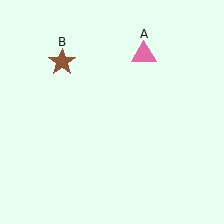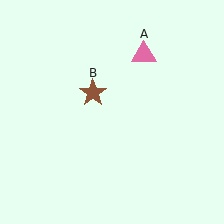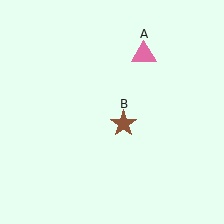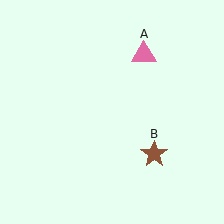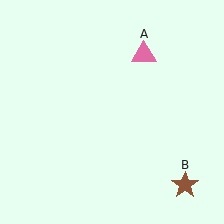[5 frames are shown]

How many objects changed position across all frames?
1 object changed position: brown star (object B).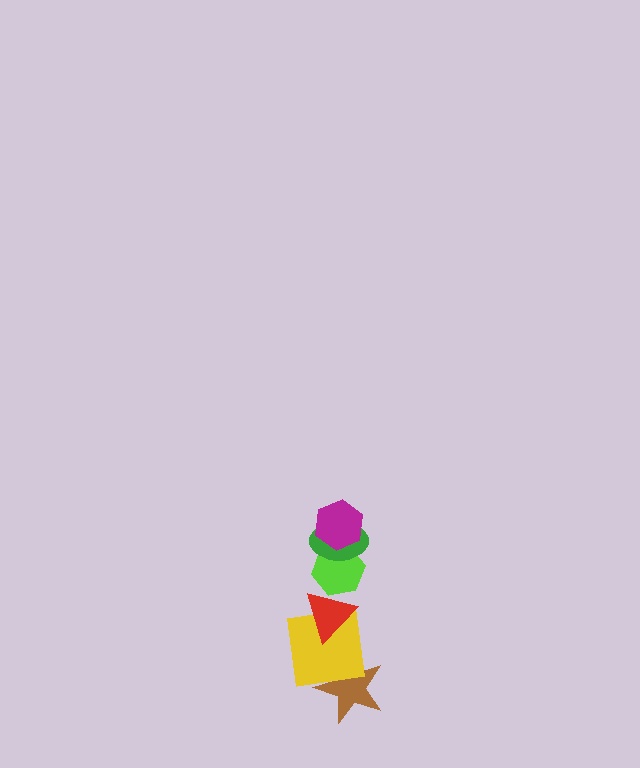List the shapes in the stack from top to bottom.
From top to bottom: the magenta hexagon, the green ellipse, the lime hexagon, the red triangle, the yellow square, the brown star.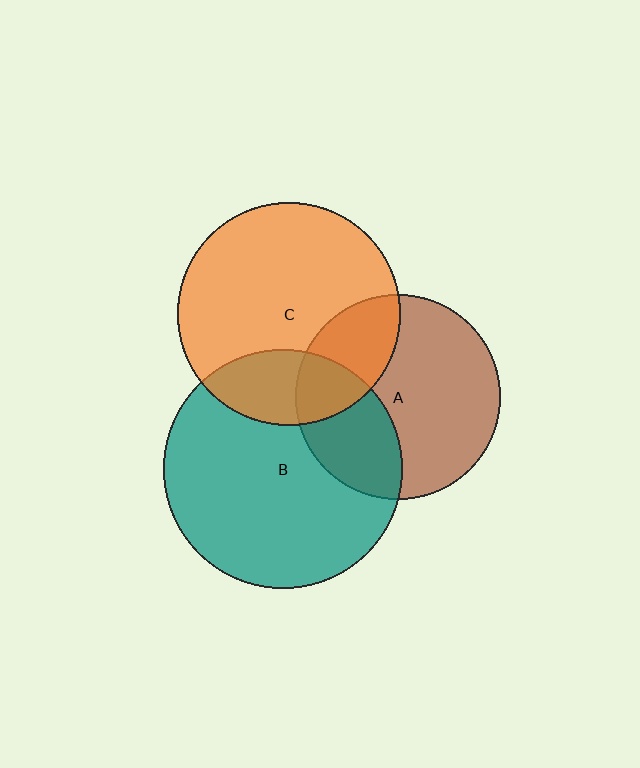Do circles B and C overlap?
Yes.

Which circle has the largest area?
Circle B (teal).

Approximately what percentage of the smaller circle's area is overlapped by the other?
Approximately 25%.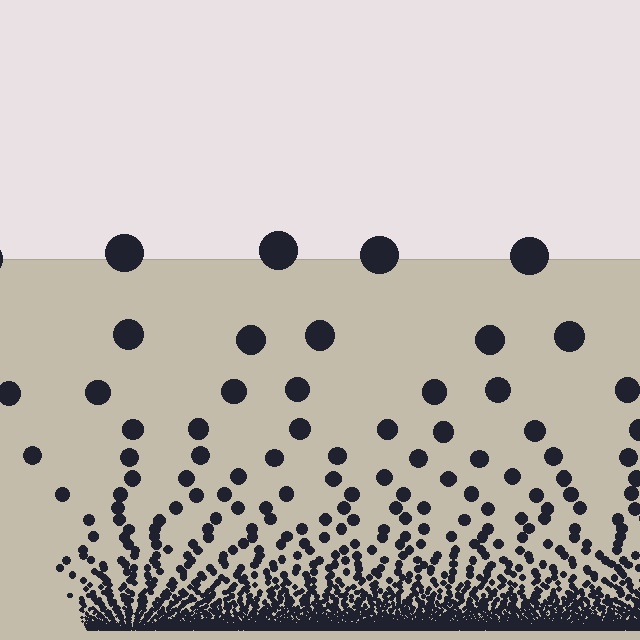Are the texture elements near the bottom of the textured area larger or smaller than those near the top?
Smaller. The gradient is inverted — elements near the bottom are smaller and denser.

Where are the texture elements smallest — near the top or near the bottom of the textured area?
Near the bottom.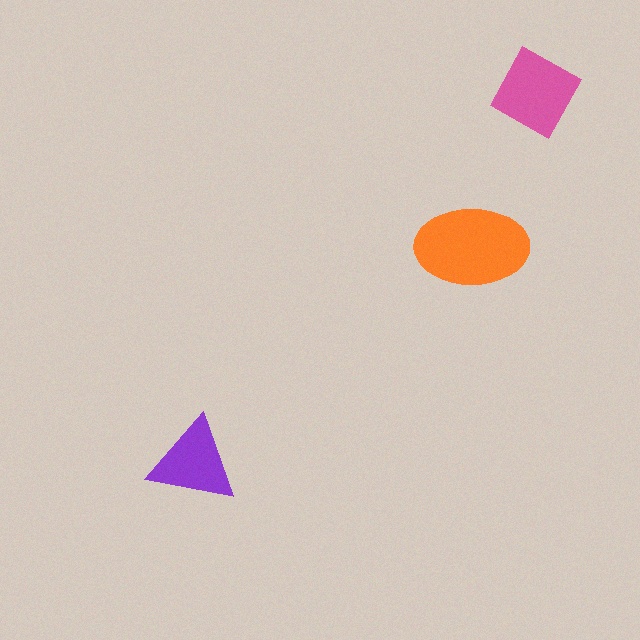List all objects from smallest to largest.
The purple triangle, the pink diamond, the orange ellipse.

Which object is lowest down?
The purple triangle is bottommost.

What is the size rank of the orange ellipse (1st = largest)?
1st.